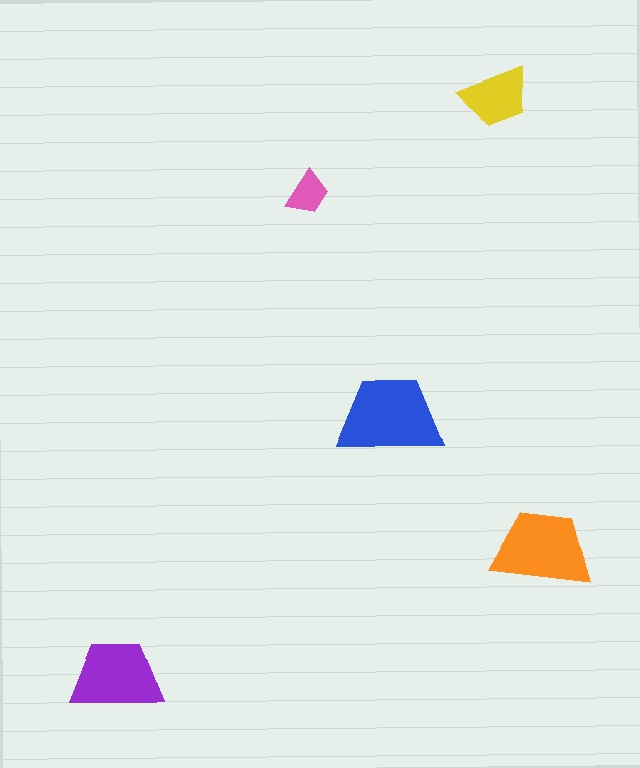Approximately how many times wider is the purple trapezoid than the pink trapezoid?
About 2 times wider.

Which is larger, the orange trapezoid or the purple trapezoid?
The orange one.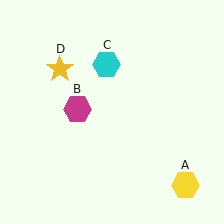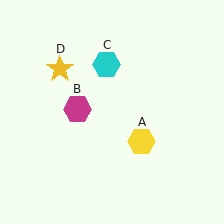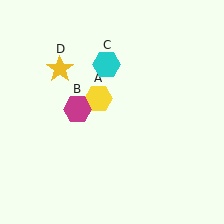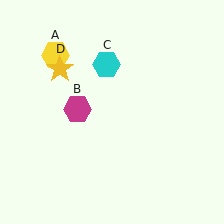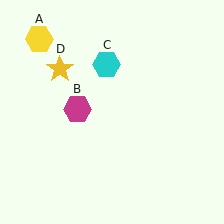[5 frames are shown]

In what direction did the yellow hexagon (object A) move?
The yellow hexagon (object A) moved up and to the left.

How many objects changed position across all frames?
1 object changed position: yellow hexagon (object A).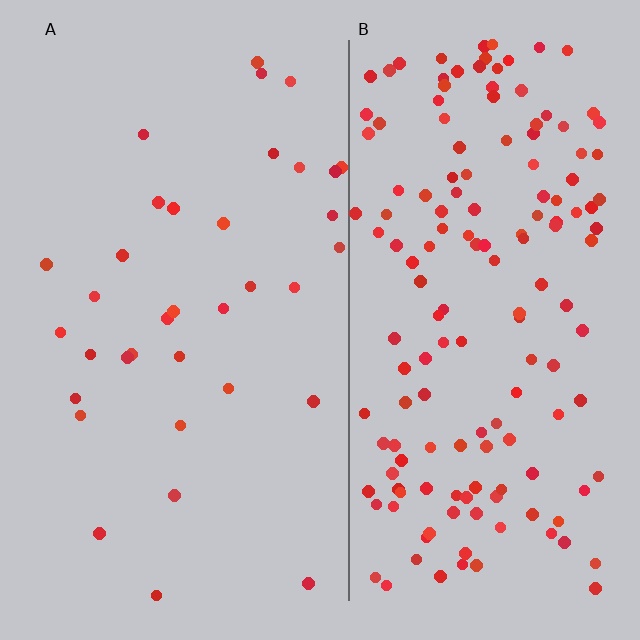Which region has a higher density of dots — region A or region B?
B (the right).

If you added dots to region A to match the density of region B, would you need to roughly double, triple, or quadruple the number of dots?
Approximately quadruple.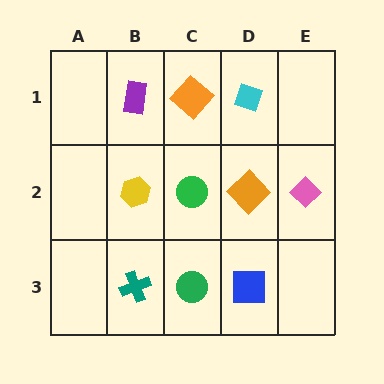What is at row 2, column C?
A green circle.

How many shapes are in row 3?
3 shapes.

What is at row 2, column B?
A yellow hexagon.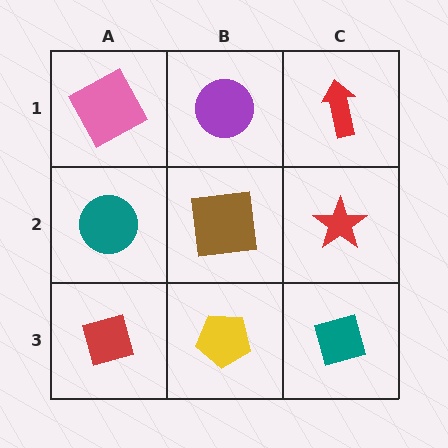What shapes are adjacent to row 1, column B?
A brown square (row 2, column B), a pink square (row 1, column A), a red arrow (row 1, column C).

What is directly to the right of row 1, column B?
A red arrow.